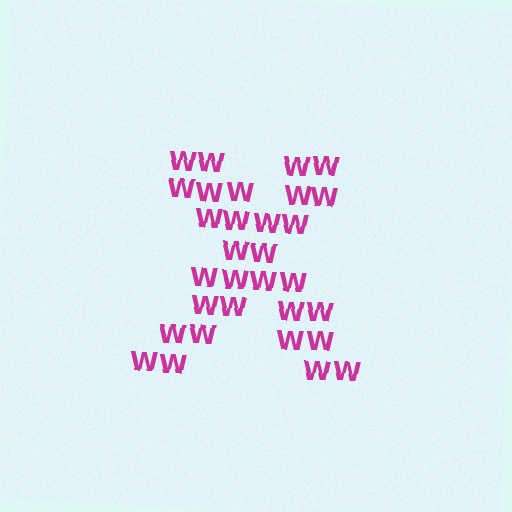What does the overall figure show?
The overall figure shows the letter X.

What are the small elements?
The small elements are letter W's.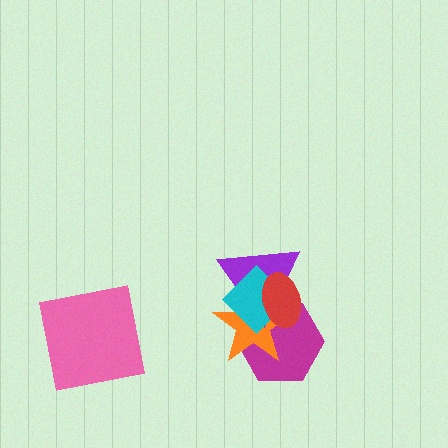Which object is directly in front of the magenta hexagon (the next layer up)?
The orange star is directly in front of the magenta hexagon.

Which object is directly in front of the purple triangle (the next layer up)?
The cyan diamond is directly in front of the purple triangle.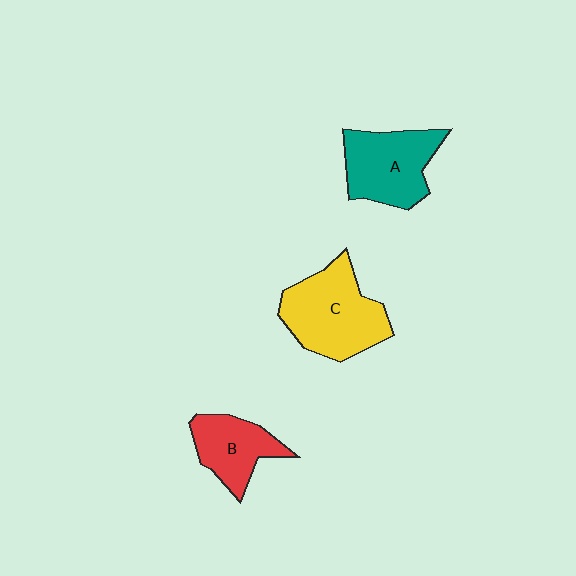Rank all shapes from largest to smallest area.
From largest to smallest: C (yellow), A (teal), B (red).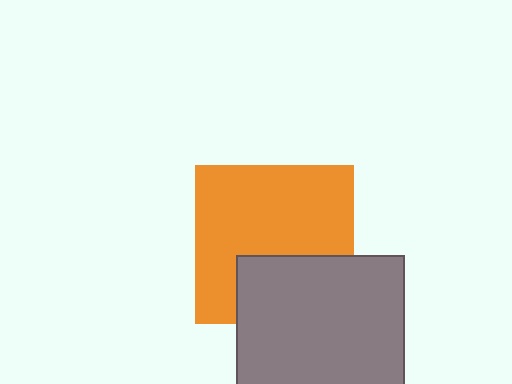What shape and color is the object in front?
The object in front is a gray square.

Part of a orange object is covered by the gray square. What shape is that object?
It is a square.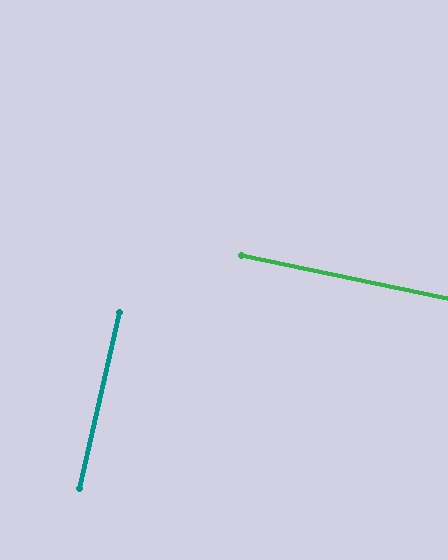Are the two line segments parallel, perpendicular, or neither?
Perpendicular — they meet at approximately 89°.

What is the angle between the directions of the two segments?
Approximately 89 degrees.